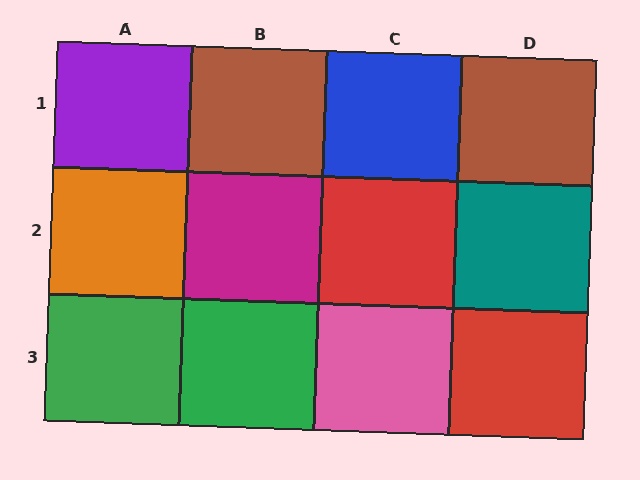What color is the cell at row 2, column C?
Red.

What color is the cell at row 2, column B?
Magenta.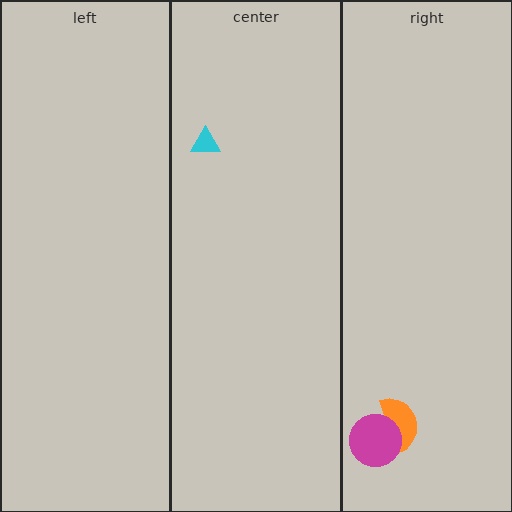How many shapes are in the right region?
2.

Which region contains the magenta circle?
The right region.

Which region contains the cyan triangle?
The center region.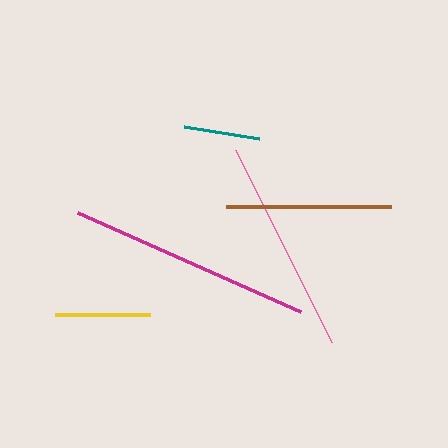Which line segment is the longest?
The magenta line is the longest at approximately 244 pixels.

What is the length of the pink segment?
The pink segment is approximately 215 pixels long.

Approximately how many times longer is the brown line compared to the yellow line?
The brown line is approximately 1.7 times the length of the yellow line.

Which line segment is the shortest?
The teal line is the shortest at approximately 76 pixels.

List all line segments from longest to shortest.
From longest to shortest: magenta, pink, brown, yellow, teal.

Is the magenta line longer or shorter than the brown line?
The magenta line is longer than the brown line.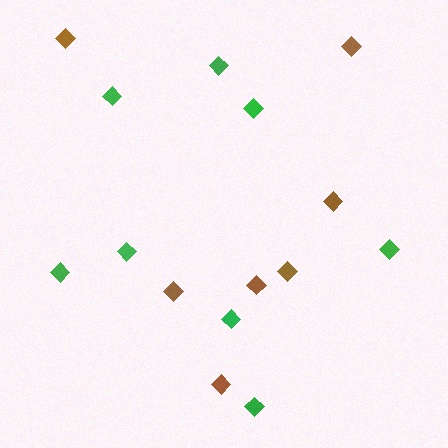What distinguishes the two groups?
There are 2 groups: one group of green diamonds (8) and one group of brown diamonds (7).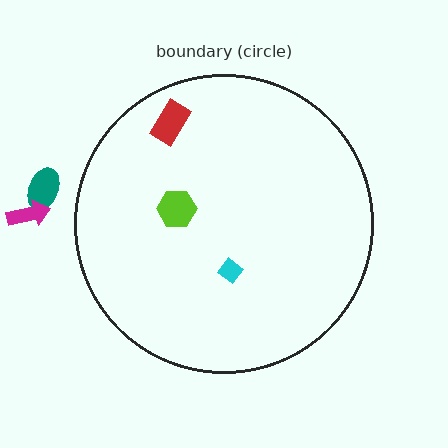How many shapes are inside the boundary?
3 inside, 2 outside.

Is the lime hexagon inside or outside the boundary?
Inside.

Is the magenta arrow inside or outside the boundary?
Outside.